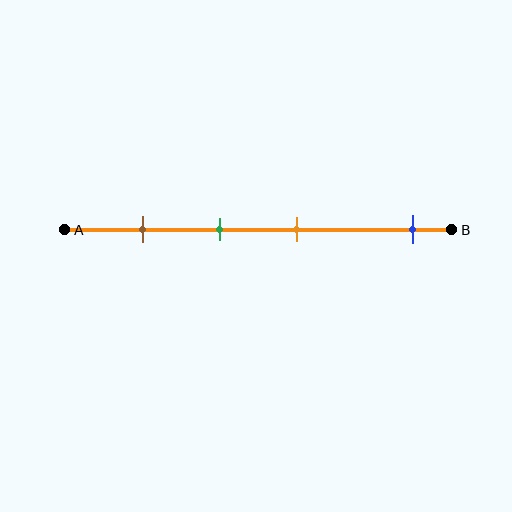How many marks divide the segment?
There are 4 marks dividing the segment.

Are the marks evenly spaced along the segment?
No, the marks are not evenly spaced.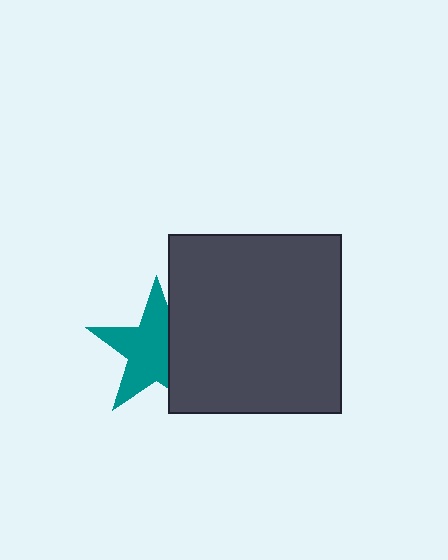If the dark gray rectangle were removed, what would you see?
You would see the complete teal star.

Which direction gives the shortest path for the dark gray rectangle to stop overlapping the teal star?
Moving right gives the shortest separation.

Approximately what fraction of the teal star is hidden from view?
Roughly 35% of the teal star is hidden behind the dark gray rectangle.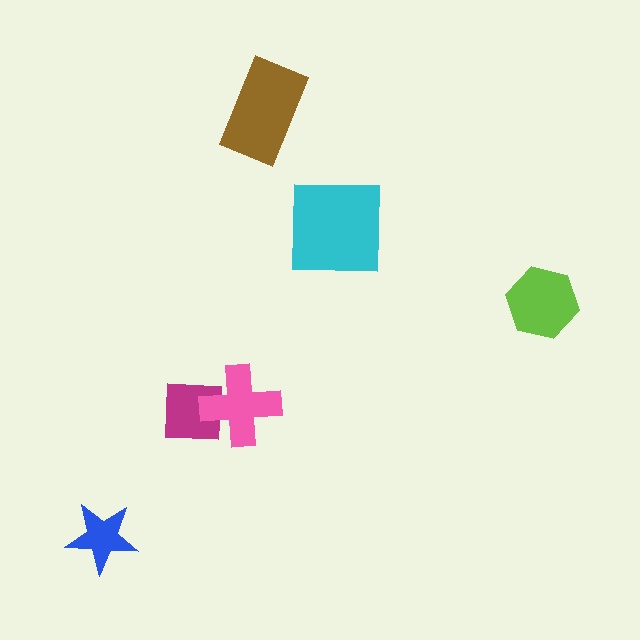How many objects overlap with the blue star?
0 objects overlap with the blue star.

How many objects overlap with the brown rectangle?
0 objects overlap with the brown rectangle.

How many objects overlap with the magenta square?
1 object overlaps with the magenta square.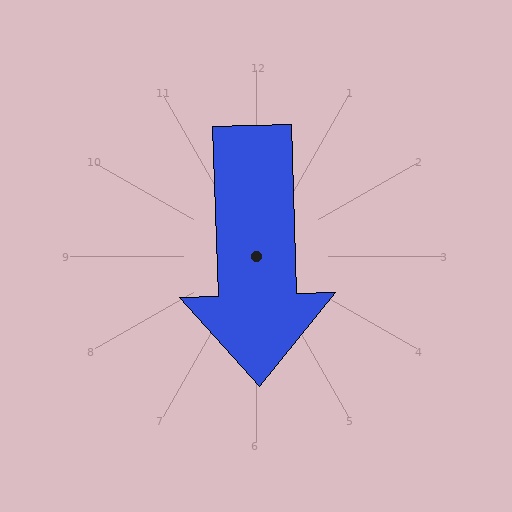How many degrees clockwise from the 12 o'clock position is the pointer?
Approximately 178 degrees.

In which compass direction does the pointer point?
South.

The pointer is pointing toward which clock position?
Roughly 6 o'clock.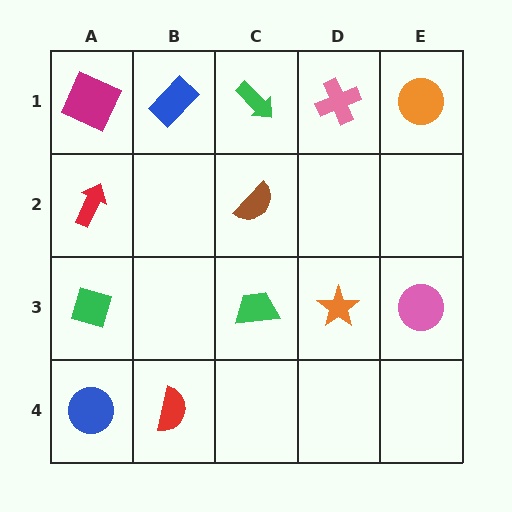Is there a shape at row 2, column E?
No, that cell is empty.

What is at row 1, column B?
A blue rectangle.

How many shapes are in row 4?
2 shapes.